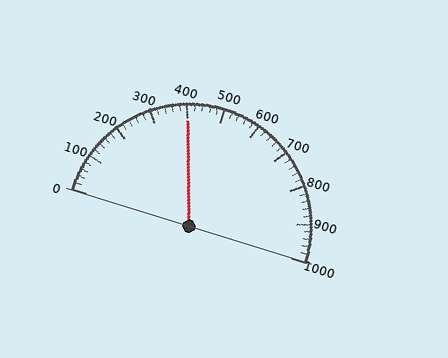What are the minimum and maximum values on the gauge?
The gauge ranges from 0 to 1000.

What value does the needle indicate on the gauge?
The needle indicates approximately 400.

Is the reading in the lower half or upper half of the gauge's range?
The reading is in the lower half of the range (0 to 1000).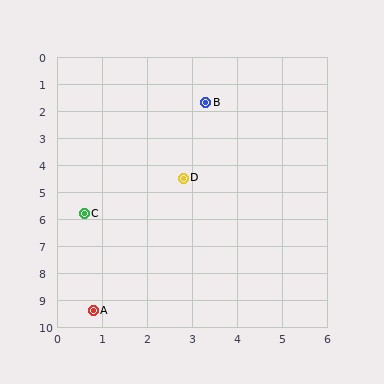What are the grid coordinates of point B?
Point B is at approximately (3.3, 1.7).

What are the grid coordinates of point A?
Point A is at approximately (0.8, 9.4).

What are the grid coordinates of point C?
Point C is at approximately (0.6, 5.8).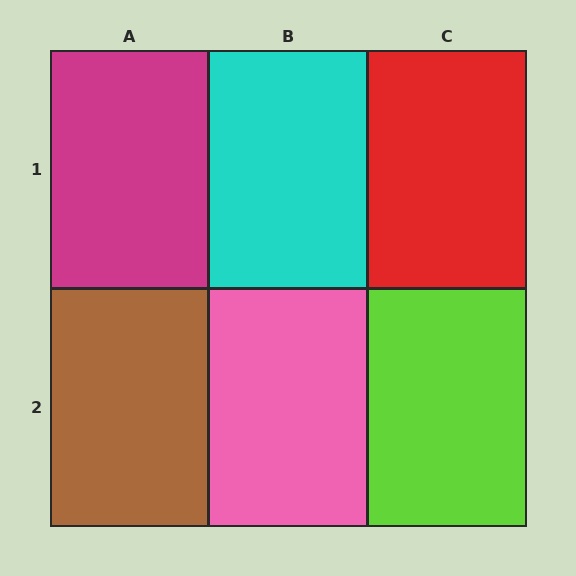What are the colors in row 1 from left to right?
Magenta, cyan, red.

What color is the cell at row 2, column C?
Lime.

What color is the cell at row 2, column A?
Brown.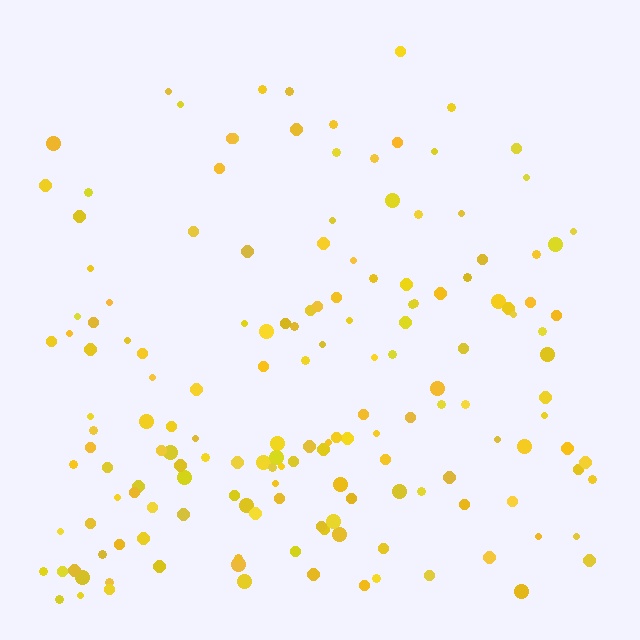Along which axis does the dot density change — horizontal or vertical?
Vertical.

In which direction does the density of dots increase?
From top to bottom, with the bottom side densest.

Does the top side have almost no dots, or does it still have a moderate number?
Still a moderate number, just noticeably fewer than the bottom.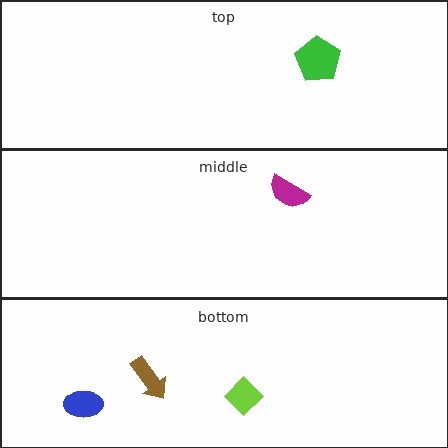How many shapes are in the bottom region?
3.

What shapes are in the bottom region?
The blue ellipse, the brown arrow, the lime diamond.